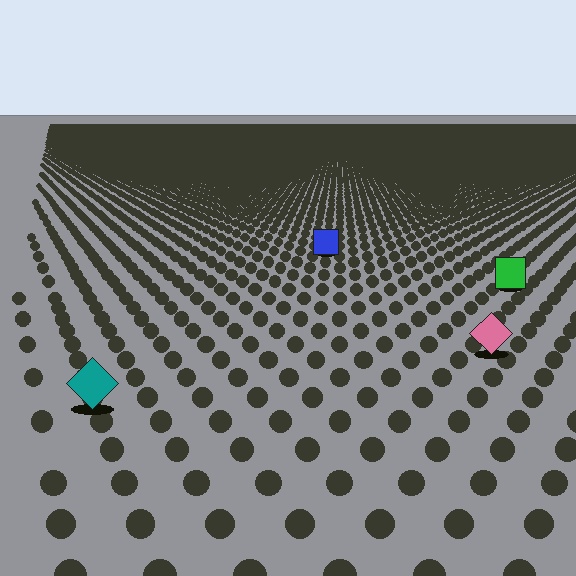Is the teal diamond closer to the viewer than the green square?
Yes. The teal diamond is closer — you can tell from the texture gradient: the ground texture is coarser near it.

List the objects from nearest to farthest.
From nearest to farthest: the teal diamond, the pink diamond, the green square, the blue square.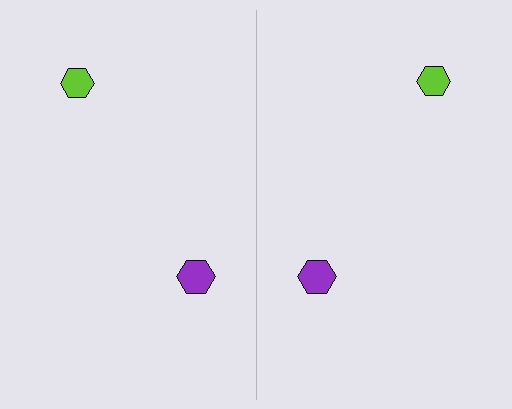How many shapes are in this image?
There are 4 shapes in this image.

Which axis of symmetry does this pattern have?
The pattern has a vertical axis of symmetry running through the center of the image.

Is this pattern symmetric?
Yes, this pattern has bilateral (reflection) symmetry.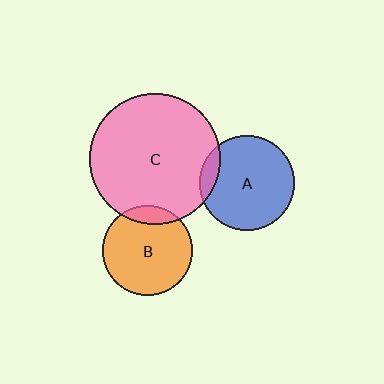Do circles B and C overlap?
Yes.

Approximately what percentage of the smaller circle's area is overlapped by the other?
Approximately 10%.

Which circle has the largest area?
Circle C (pink).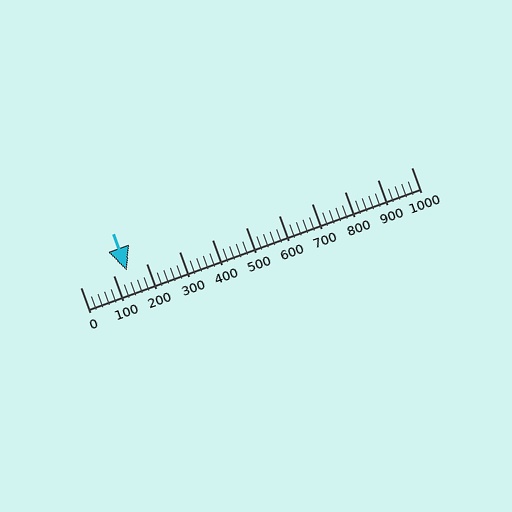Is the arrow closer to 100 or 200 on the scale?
The arrow is closer to 100.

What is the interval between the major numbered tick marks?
The major tick marks are spaced 100 units apart.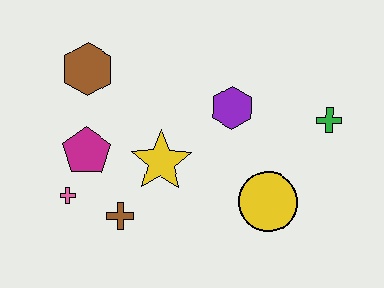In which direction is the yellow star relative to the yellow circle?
The yellow star is to the left of the yellow circle.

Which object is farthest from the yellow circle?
The brown hexagon is farthest from the yellow circle.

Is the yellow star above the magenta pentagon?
No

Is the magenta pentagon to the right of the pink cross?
Yes